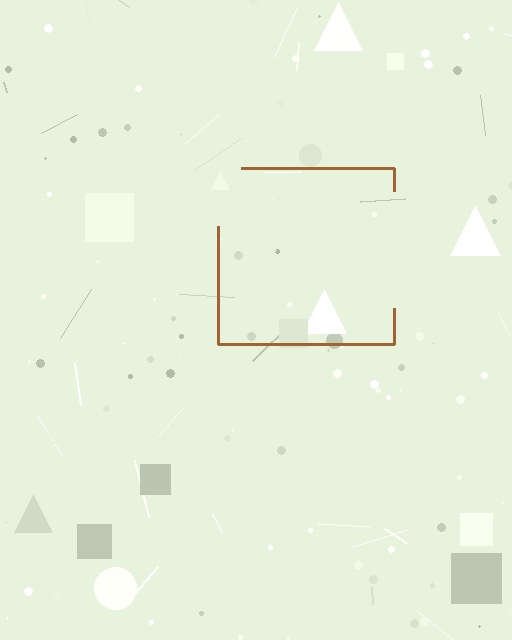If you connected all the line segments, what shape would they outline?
They would outline a square.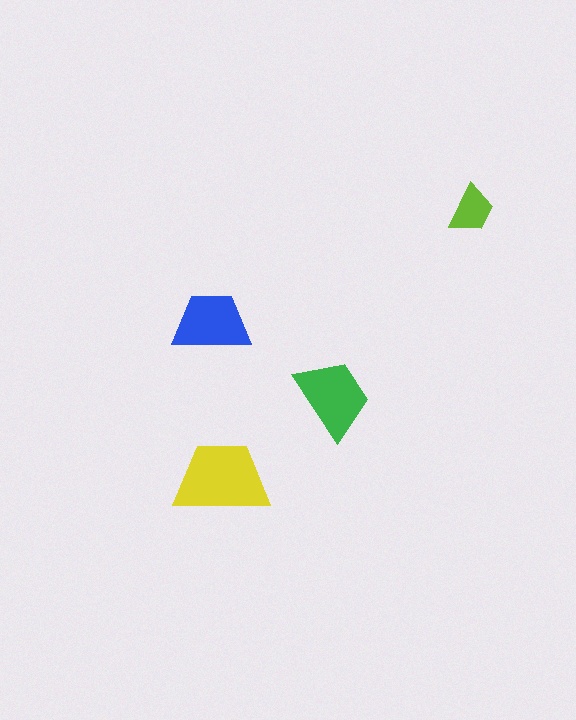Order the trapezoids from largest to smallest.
the yellow one, the green one, the blue one, the lime one.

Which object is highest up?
The lime trapezoid is topmost.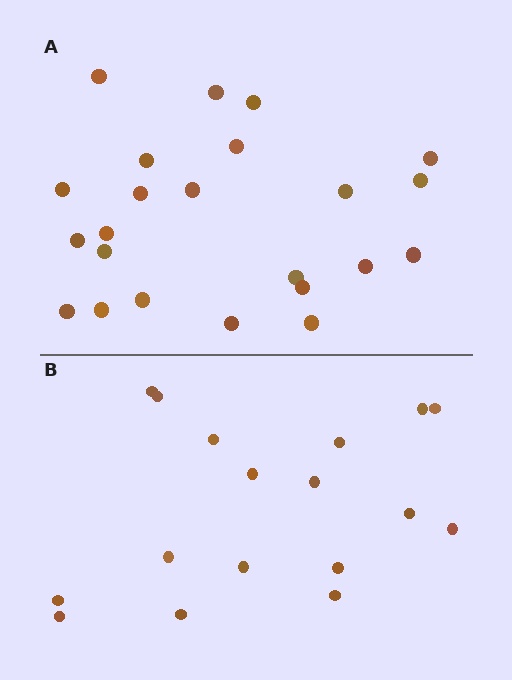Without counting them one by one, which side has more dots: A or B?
Region A (the top region) has more dots.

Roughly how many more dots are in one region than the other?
Region A has about 6 more dots than region B.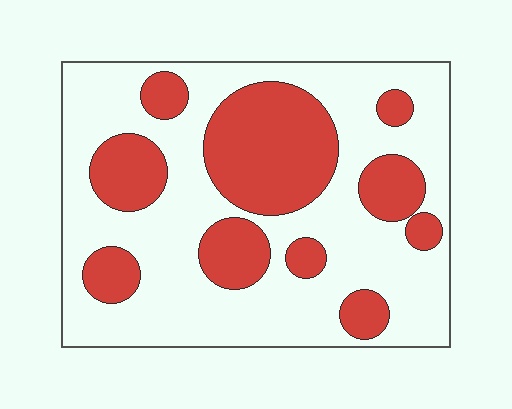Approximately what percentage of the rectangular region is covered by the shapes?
Approximately 35%.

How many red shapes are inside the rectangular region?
10.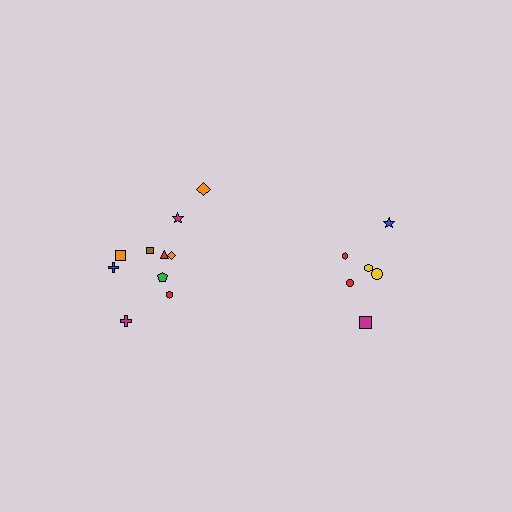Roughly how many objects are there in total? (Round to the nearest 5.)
Roughly 15 objects in total.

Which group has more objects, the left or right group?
The left group.